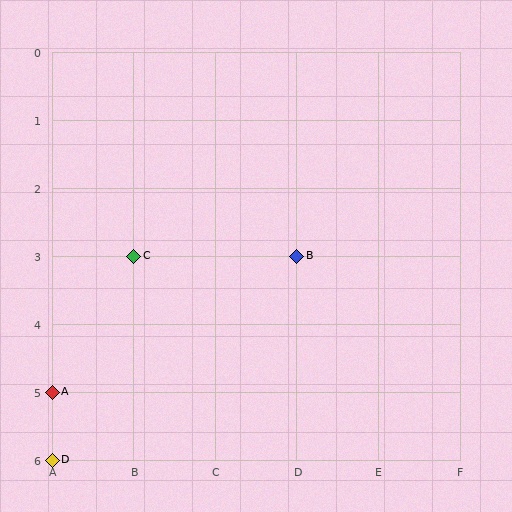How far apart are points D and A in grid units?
Points D and A are 1 row apart.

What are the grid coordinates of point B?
Point B is at grid coordinates (D, 3).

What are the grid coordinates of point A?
Point A is at grid coordinates (A, 5).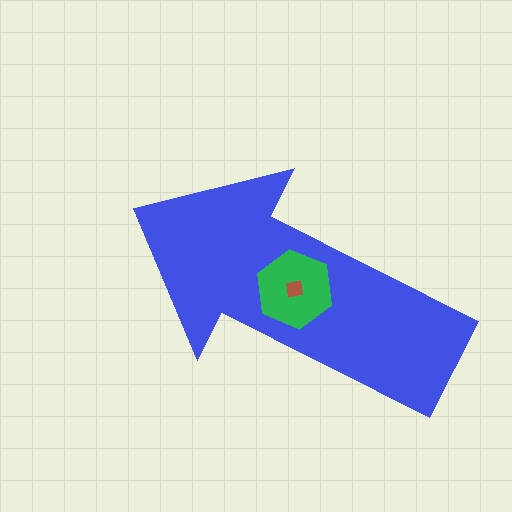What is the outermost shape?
The blue arrow.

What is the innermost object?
The brown square.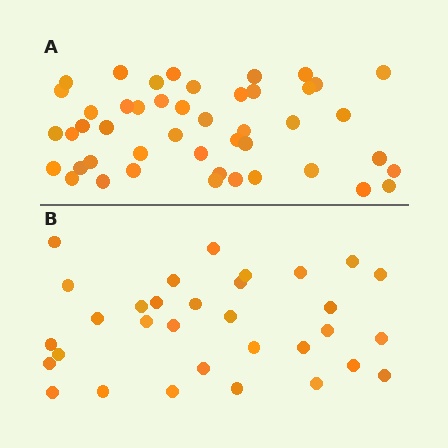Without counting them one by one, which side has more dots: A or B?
Region A (the top region) has more dots.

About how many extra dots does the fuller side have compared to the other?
Region A has approximately 15 more dots than region B.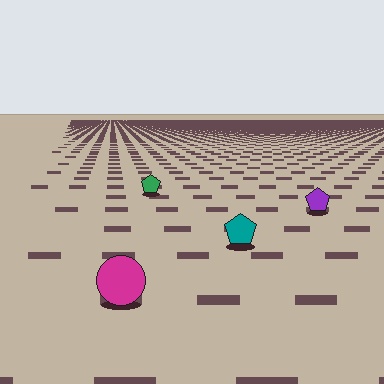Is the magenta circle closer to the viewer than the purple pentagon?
Yes. The magenta circle is closer — you can tell from the texture gradient: the ground texture is coarser near it.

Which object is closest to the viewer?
The magenta circle is closest. The texture marks near it are larger and more spread out.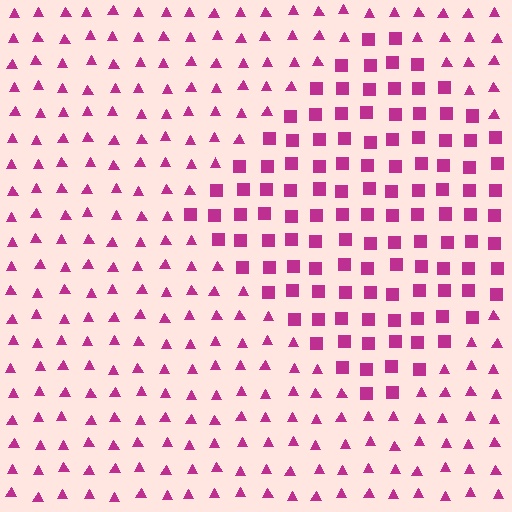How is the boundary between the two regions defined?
The boundary is defined by a change in element shape: squares inside vs. triangles outside. All elements share the same color and spacing.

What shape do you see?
I see a diamond.